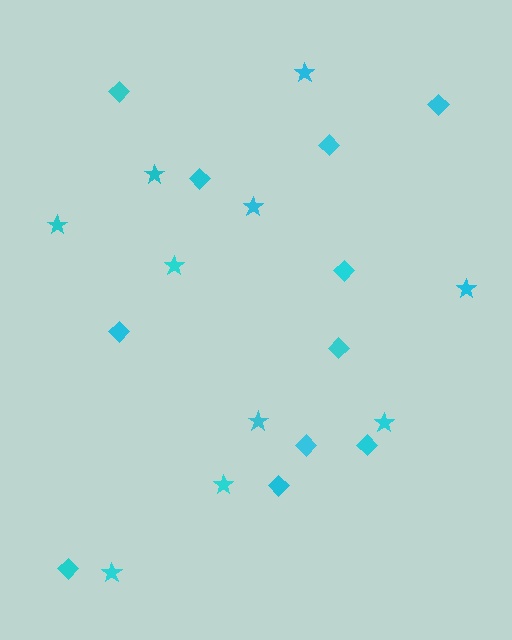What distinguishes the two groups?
There are 2 groups: one group of stars (10) and one group of diamonds (11).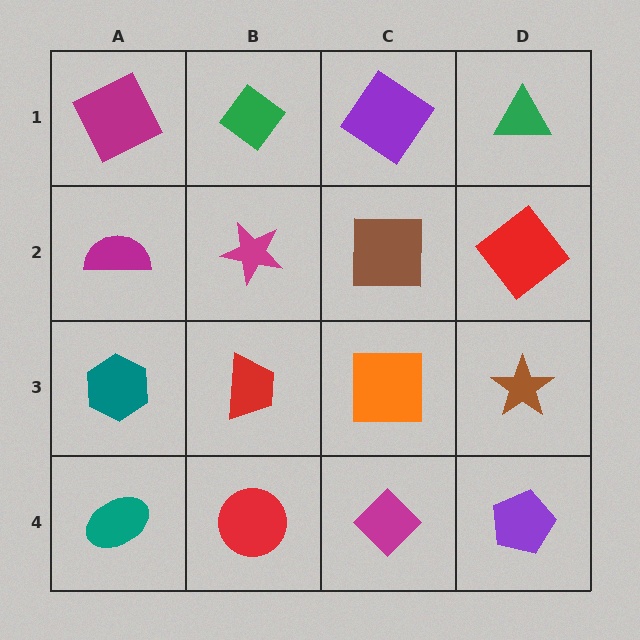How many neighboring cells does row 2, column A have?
3.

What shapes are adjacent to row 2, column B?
A green diamond (row 1, column B), a red trapezoid (row 3, column B), a magenta semicircle (row 2, column A), a brown square (row 2, column C).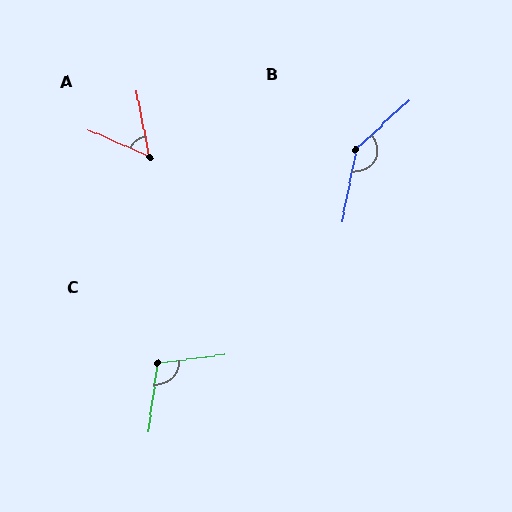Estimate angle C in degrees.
Approximately 105 degrees.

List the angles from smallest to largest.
A (56°), C (105°), B (144°).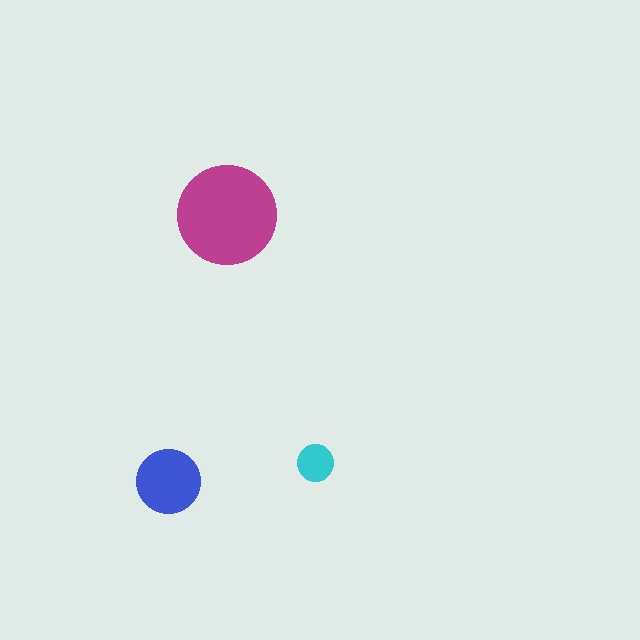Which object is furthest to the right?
The cyan circle is rightmost.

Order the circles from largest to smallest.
the magenta one, the blue one, the cyan one.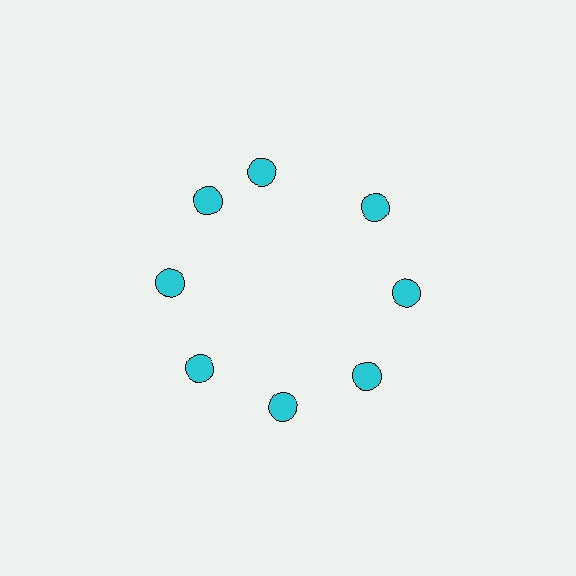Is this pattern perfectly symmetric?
No. The 8 cyan circles are arranged in a ring, but one element near the 12 o'clock position is rotated out of alignment along the ring, breaking the 8-fold rotational symmetry.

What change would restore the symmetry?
The symmetry would be restored by rotating it back into even spacing with its neighbors so that all 8 circles sit at equal angles and equal distance from the center.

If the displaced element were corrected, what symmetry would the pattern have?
It would have 8-fold rotational symmetry — the pattern would map onto itself every 45 degrees.